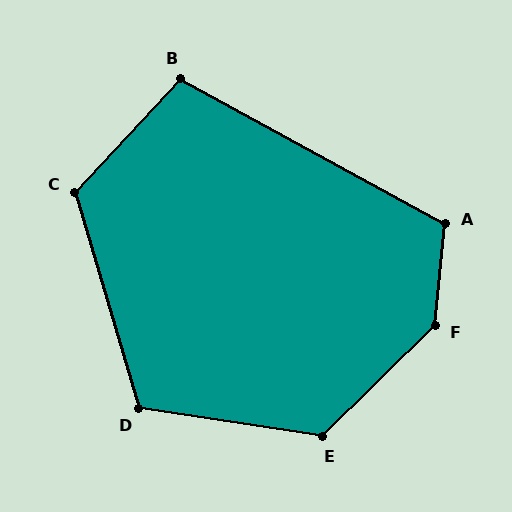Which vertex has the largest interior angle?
F, at approximately 140 degrees.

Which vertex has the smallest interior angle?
B, at approximately 105 degrees.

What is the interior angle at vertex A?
Approximately 113 degrees (obtuse).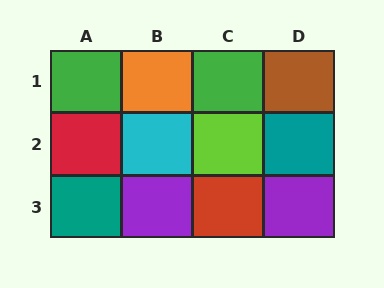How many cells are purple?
2 cells are purple.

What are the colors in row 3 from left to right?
Teal, purple, red, purple.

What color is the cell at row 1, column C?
Green.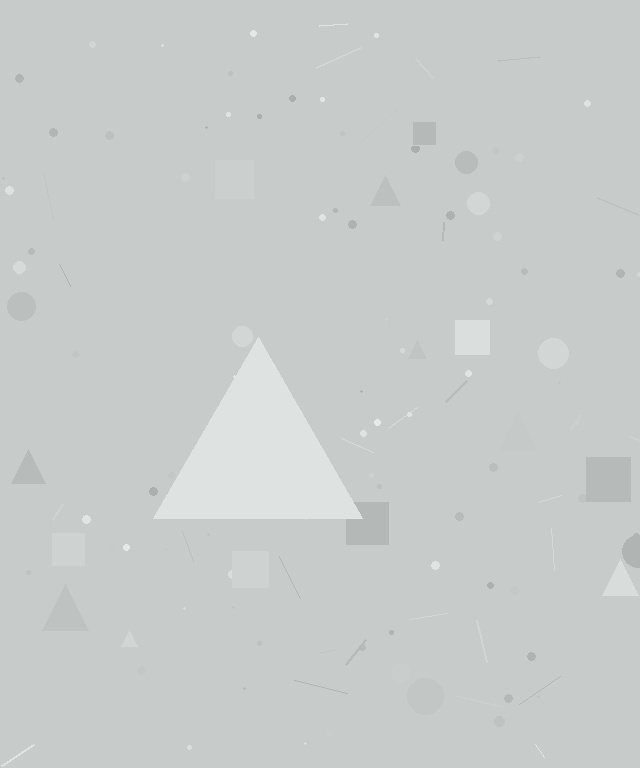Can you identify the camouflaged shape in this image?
The camouflaged shape is a triangle.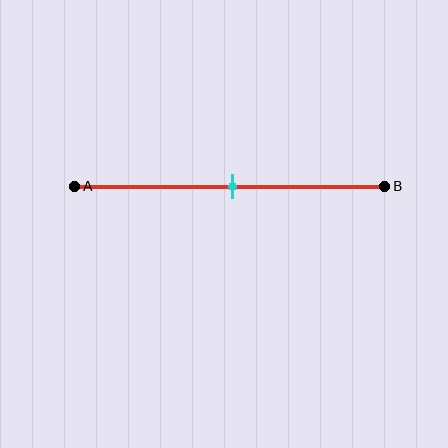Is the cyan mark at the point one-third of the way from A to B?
No, the mark is at about 50% from A, not at the 33% one-third point.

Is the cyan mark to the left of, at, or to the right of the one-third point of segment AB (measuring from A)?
The cyan mark is to the right of the one-third point of segment AB.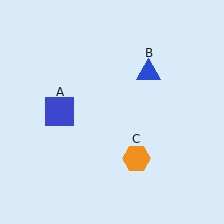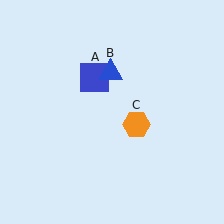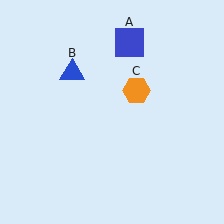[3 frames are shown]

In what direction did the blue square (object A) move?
The blue square (object A) moved up and to the right.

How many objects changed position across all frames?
3 objects changed position: blue square (object A), blue triangle (object B), orange hexagon (object C).